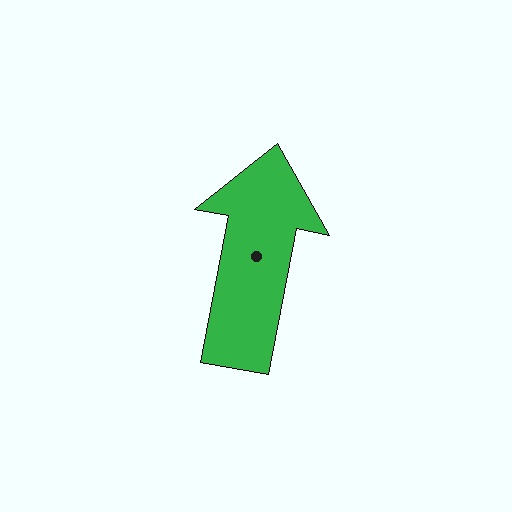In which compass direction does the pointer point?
North.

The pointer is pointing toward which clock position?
Roughly 12 o'clock.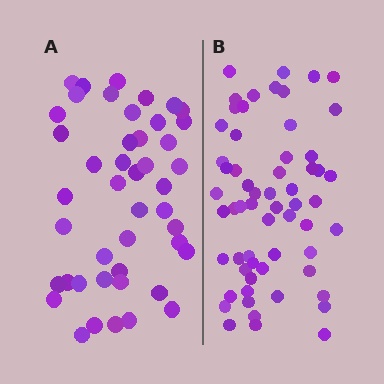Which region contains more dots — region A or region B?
Region B (the right region) has more dots.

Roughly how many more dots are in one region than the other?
Region B has approximately 15 more dots than region A.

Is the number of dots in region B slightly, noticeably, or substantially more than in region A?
Region B has noticeably more, but not dramatically so. The ratio is roughly 1.3 to 1.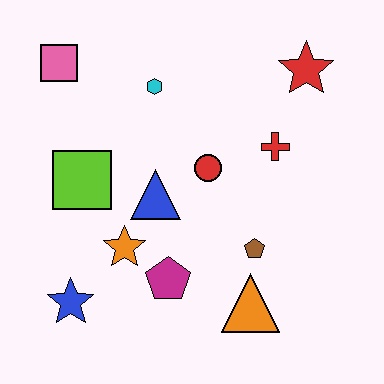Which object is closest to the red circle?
The blue triangle is closest to the red circle.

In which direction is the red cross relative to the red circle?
The red cross is to the right of the red circle.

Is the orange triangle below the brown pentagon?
Yes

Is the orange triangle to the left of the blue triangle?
No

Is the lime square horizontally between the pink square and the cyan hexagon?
Yes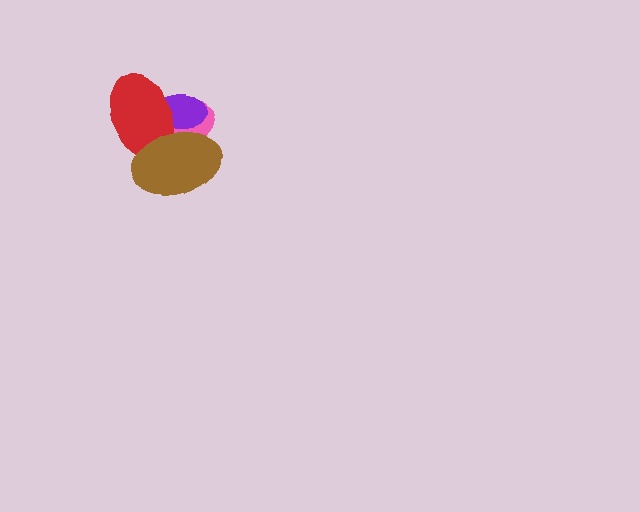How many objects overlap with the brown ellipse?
3 objects overlap with the brown ellipse.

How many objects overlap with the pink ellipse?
3 objects overlap with the pink ellipse.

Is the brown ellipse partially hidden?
No, no other shape covers it.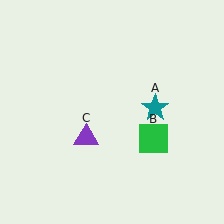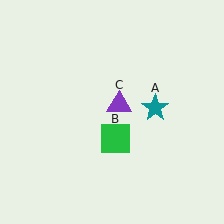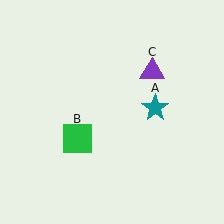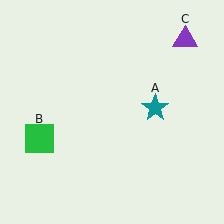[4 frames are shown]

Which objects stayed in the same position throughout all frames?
Teal star (object A) remained stationary.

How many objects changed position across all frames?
2 objects changed position: green square (object B), purple triangle (object C).